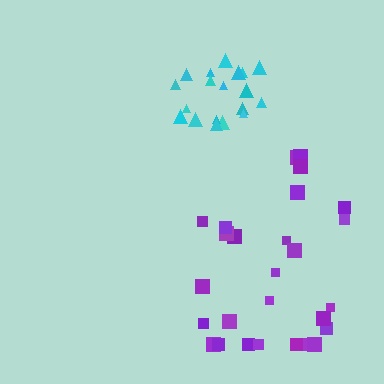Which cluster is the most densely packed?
Cyan.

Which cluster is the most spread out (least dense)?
Purple.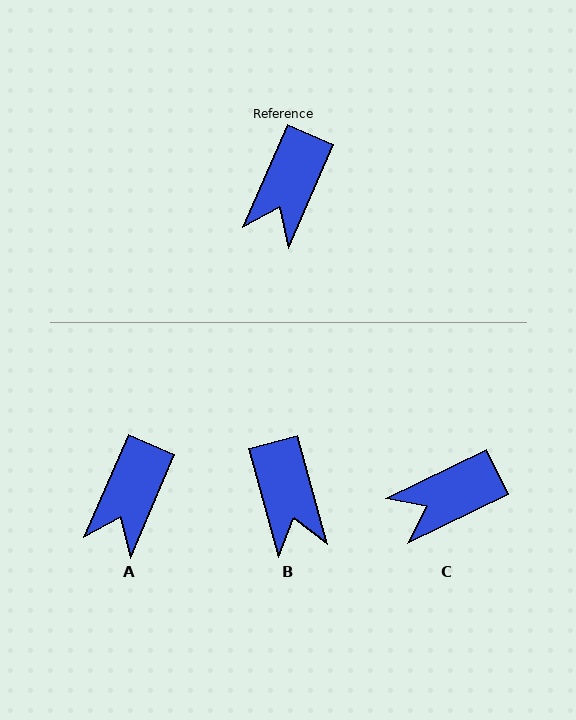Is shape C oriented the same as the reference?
No, it is off by about 41 degrees.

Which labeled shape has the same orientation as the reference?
A.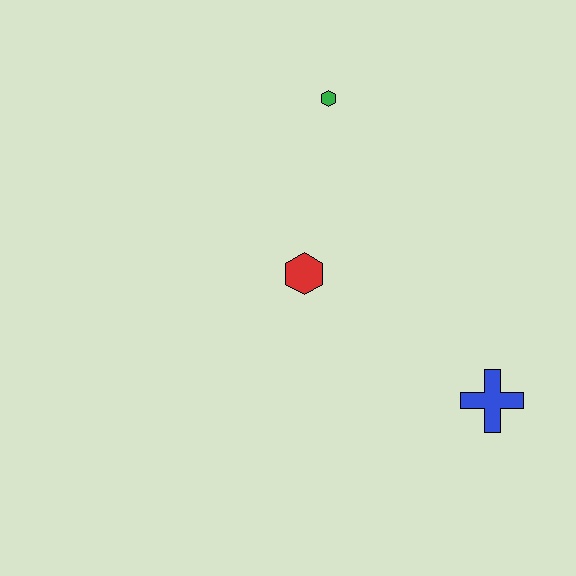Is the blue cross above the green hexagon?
No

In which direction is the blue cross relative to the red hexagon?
The blue cross is to the right of the red hexagon.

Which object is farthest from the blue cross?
The green hexagon is farthest from the blue cross.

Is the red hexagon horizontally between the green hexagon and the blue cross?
No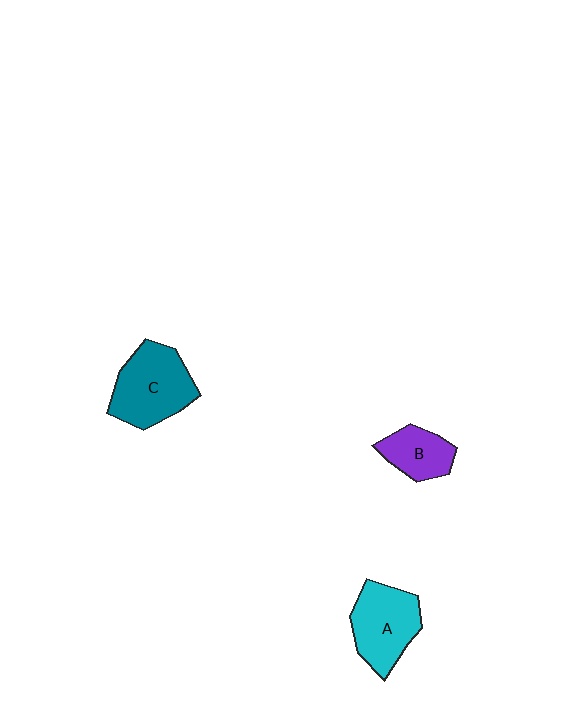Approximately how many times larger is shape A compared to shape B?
Approximately 1.6 times.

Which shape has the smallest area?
Shape B (purple).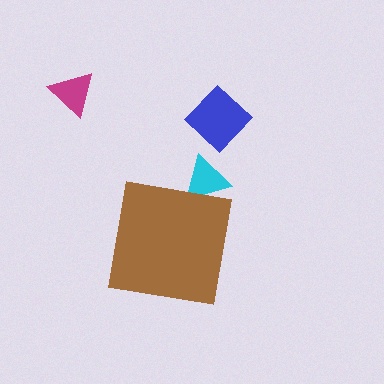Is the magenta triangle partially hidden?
No, the magenta triangle is fully visible.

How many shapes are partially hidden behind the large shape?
1 shape is partially hidden.